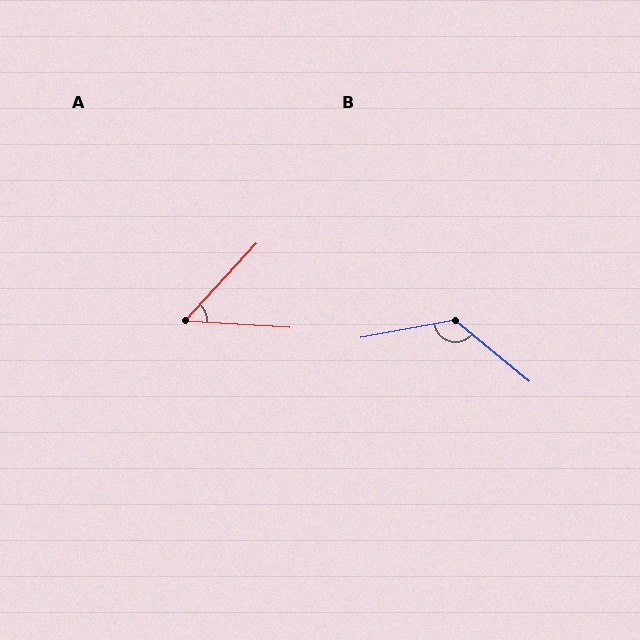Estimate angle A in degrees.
Approximately 51 degrees.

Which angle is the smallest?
A, at approximately 51 degrees.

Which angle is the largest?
B, at approximately 130 degrees.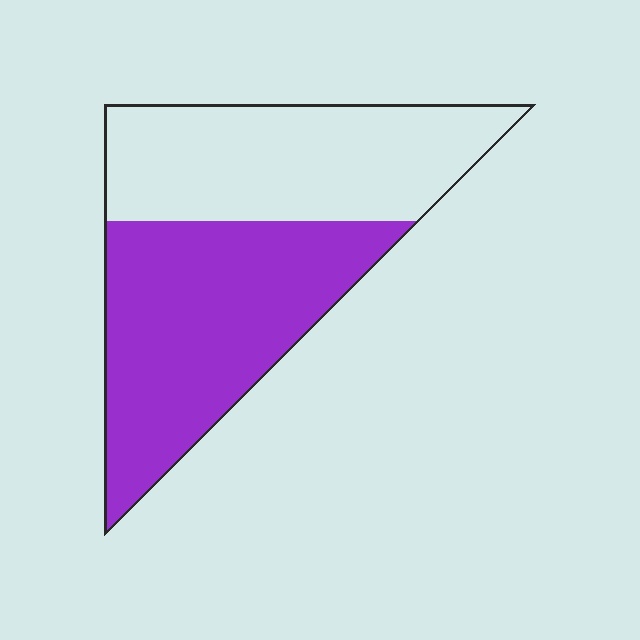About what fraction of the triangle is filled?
About one half (1/2).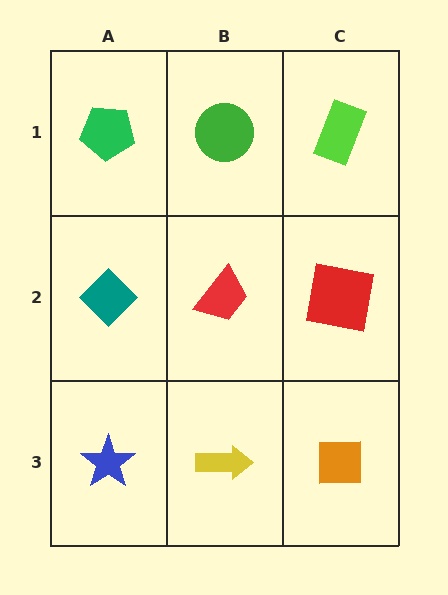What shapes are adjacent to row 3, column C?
A red square (row 2, column C), a yellow arrow (row 3, column B).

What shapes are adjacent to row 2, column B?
A green circle (row 1, column B), a yellow arrow (row 3, column B), a teal diamond (row 2, column A), a red square (row 2, column C).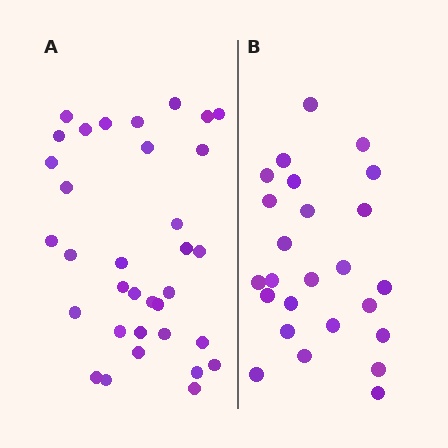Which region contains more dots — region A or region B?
Region A (the left region) has more dots.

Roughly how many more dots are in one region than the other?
Region A has roughly 8 or so more dots than region B.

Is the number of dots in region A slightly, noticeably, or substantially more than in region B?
Region A has noticeably more, but not dramatically so. The ratio is roughly 1.4 to 1.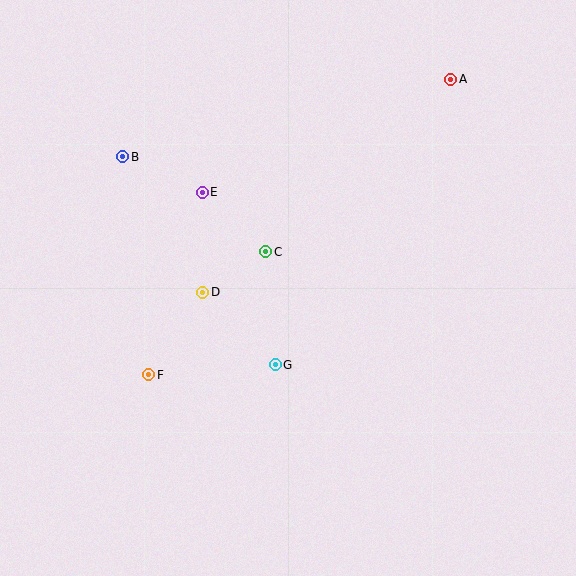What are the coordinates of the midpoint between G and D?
The midpoint between G and D is at (239, 329).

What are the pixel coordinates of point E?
Point E is at (202, 192).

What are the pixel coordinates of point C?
Point C is at (266, 252).